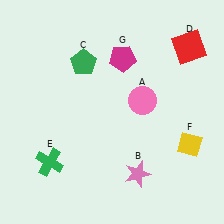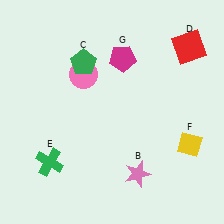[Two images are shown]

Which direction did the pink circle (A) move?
The pink circle (A) moved left.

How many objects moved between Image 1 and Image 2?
1 object moved between the two images.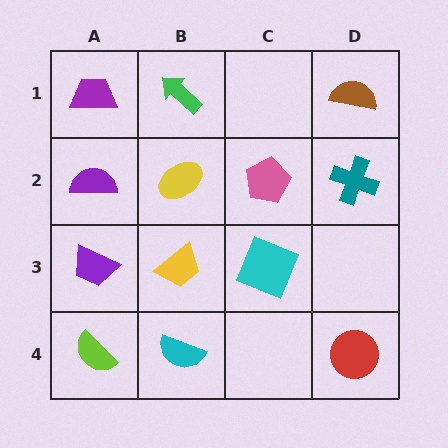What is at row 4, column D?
A red circle.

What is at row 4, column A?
A lime semicircle.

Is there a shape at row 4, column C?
No, that cell is empty.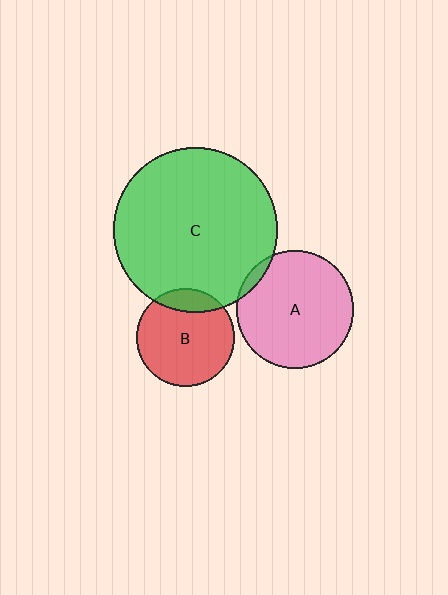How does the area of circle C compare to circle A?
Approximately 2.0 times.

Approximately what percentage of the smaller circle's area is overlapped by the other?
Approximately 15%.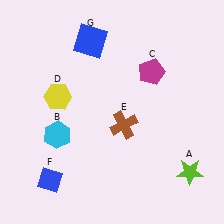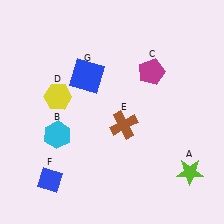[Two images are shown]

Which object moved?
The blue square (G) moved down.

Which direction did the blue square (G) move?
The blue square (G) moved down.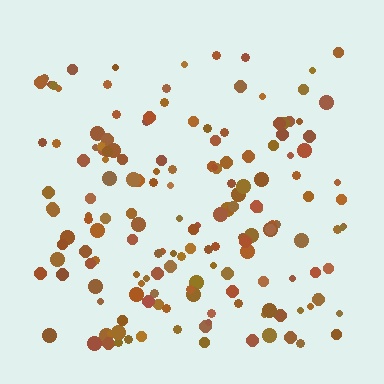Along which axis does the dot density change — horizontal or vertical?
Vertical.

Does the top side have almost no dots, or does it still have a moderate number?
Still a moderate number, just noticeably fewer than the bottom.